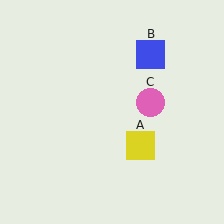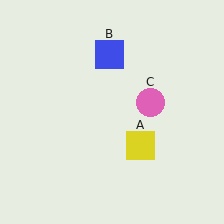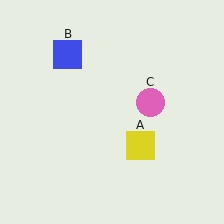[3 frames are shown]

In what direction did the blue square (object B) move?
The blue square (object B) moved left.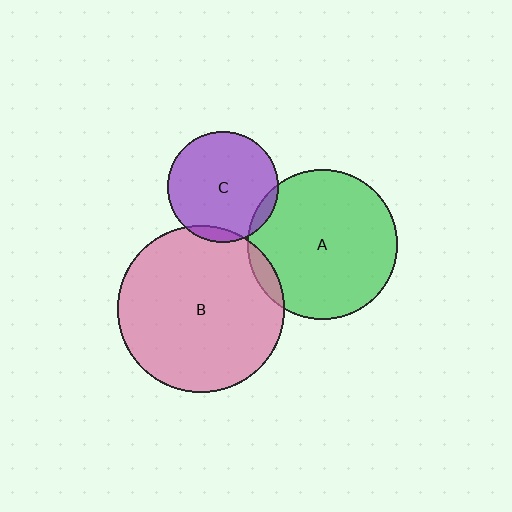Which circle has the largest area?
Circle B (pink).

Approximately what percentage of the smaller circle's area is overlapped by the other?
Approximately 5%.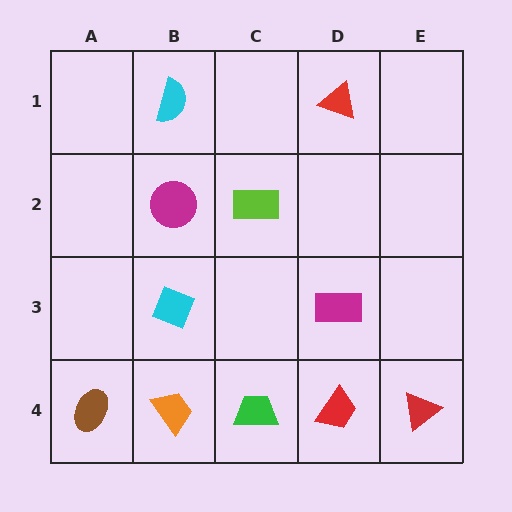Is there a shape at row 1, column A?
No, that cell is empty.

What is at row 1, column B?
A cyan semicircle.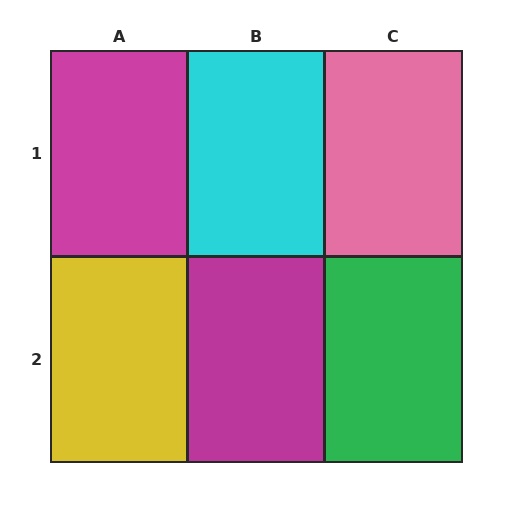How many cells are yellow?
1 cell is yellow.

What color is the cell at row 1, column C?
Pink.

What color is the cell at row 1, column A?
Magenta.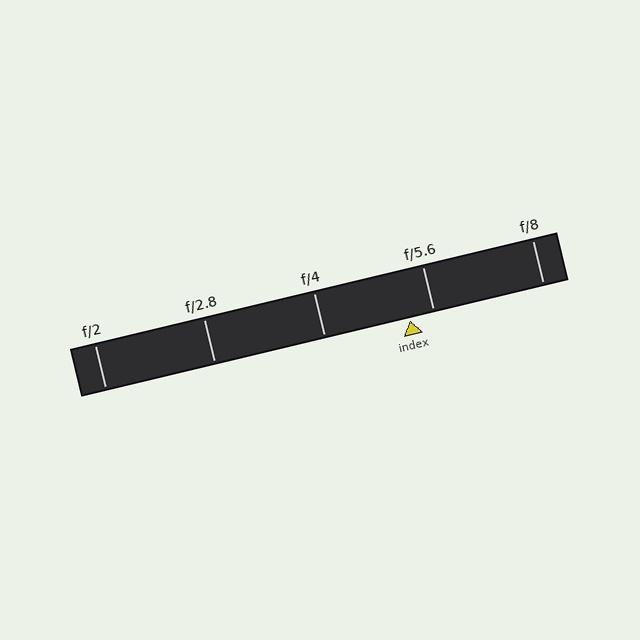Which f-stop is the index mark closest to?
The index mark is closest to f/5.6.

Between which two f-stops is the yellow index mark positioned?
The index mark is between f/4 and f/5.6.